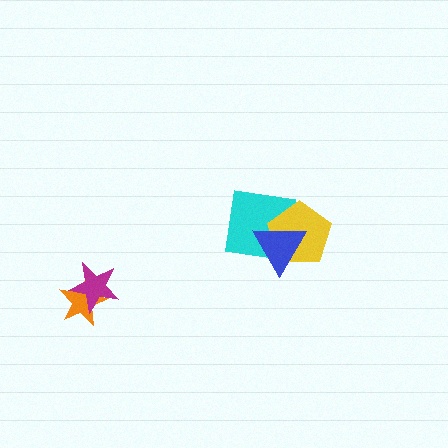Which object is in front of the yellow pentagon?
The blue triangle is in front of the yellow pentagon.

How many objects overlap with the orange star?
1 object overlaps with the orange star.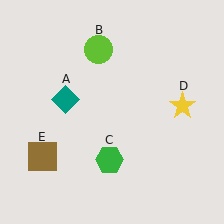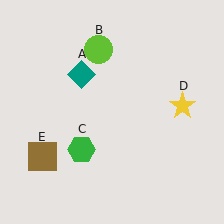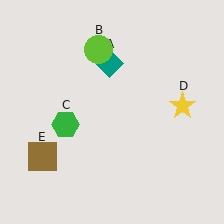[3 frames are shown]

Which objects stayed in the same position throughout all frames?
Lime circle (object B) and yellow star (object D) and brown square (object E) remained stationary.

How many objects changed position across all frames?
2 objects changed position: teal diamond (object A), green hexagon (object C).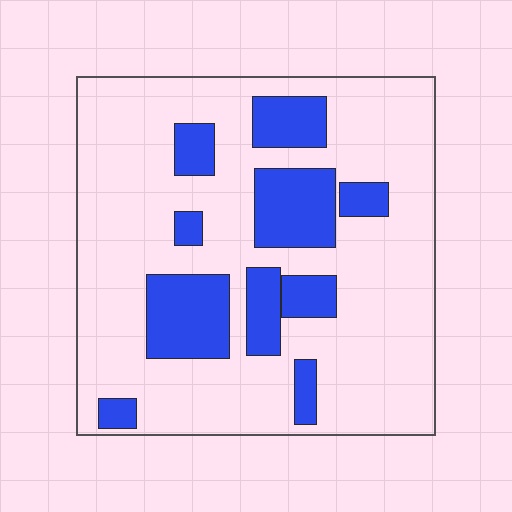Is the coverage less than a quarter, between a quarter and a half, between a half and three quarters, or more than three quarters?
Less than a quarter.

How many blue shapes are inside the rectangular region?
10.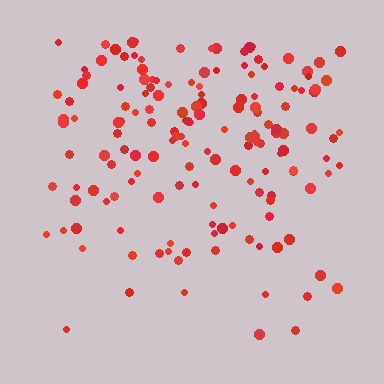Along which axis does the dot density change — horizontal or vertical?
Vertical.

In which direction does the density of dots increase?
From bottom to top, with the top side densest.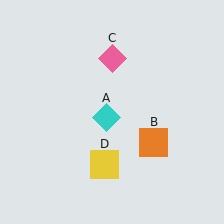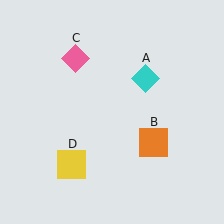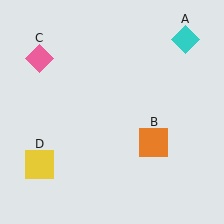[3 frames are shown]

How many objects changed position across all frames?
3 objects changed position: cyan diamond (object A), pink diamond (object C), yellow square (object D).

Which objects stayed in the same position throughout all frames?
Orange square (object B) remained stationary.